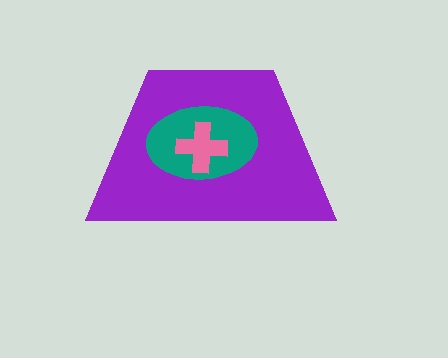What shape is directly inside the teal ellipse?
The pink cross.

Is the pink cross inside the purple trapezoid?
Yes.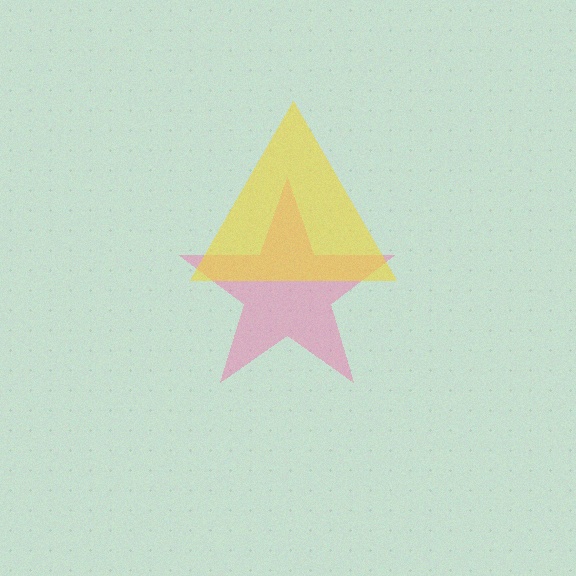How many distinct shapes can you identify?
There are 2 distinct shapes: a pink star, a yellow triangle.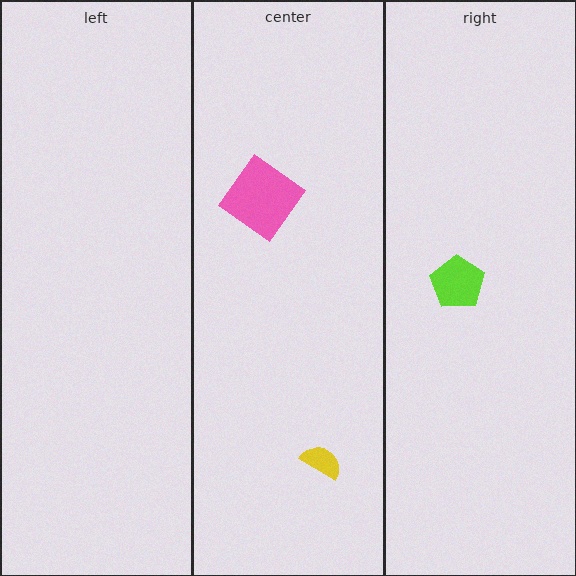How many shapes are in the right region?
1.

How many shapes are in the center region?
2.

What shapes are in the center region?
The pink diamond, the yellow semicircle.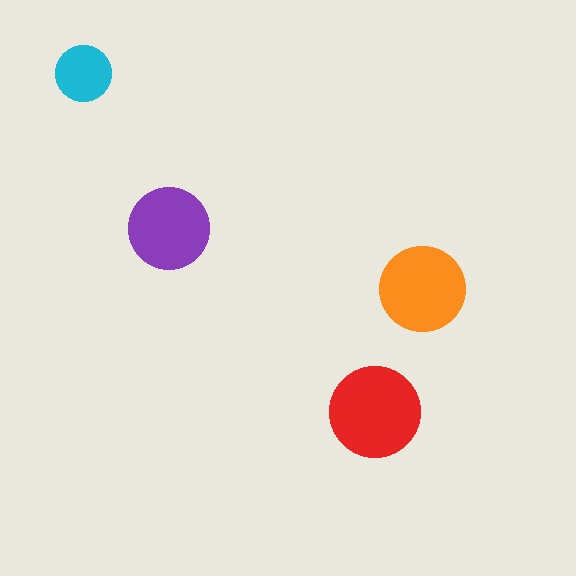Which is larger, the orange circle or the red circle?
The red one.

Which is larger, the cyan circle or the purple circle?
The purple one.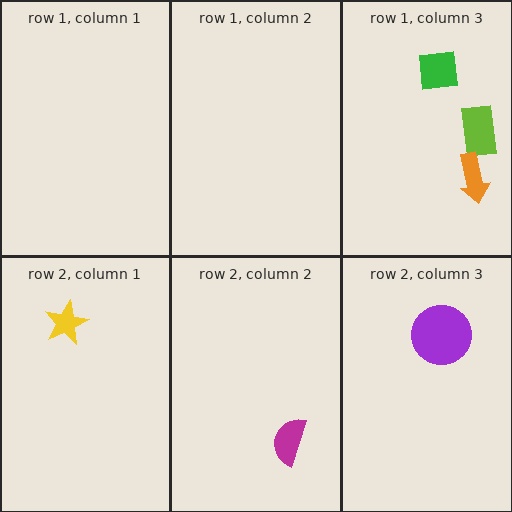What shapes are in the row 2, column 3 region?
The purple circle.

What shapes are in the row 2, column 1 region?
The yellow star.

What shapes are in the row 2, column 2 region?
The magenta semicircle.